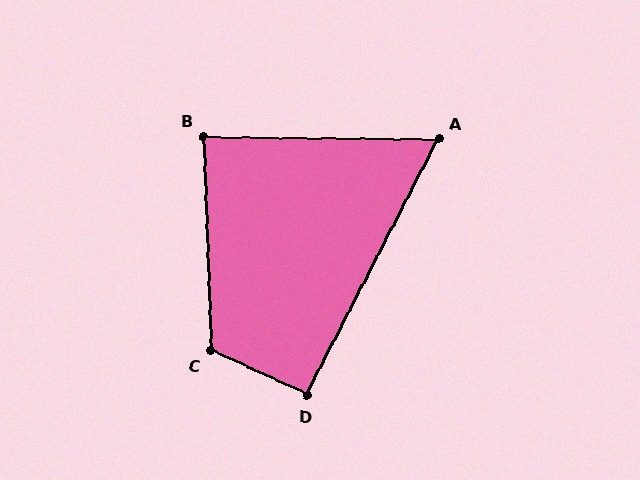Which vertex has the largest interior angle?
C, at approximately 117 degrees.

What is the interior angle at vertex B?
Approximately 88 degrees (approximately right).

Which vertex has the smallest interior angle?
A, at approximately 63 degrees.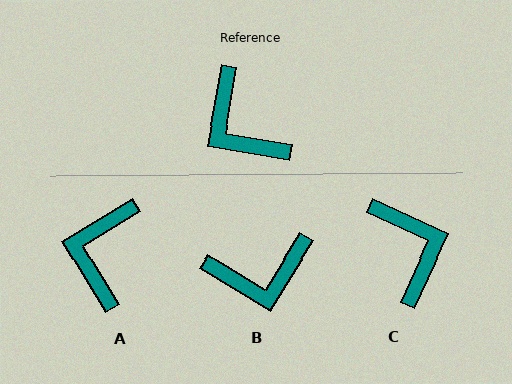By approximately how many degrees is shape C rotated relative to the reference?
Approximately 165 degrees counter-clockwise.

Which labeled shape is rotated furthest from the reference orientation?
C, about 165 degrees away.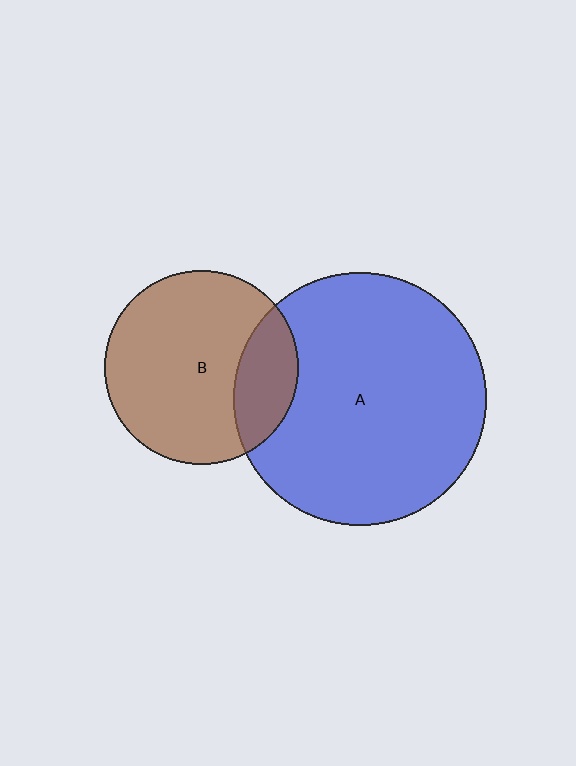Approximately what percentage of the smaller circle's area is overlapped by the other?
Approximately 20%.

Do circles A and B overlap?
Yes.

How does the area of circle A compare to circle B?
Approximately 1.7 times.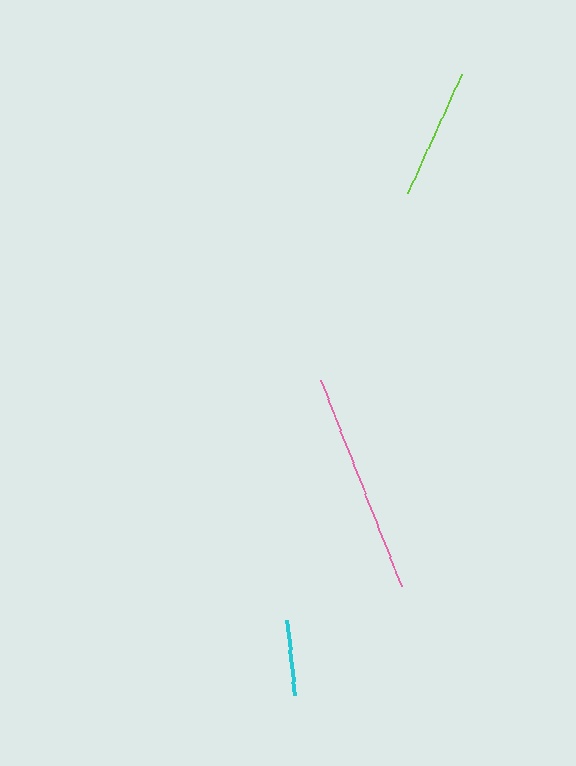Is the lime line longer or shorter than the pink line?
The pink line is longer than the lime line.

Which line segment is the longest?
The pink line is the longest at approximately 221 pixels.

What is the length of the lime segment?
The lime segment is approximately 130 pixels long.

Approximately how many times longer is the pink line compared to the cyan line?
The pink line is approximately 2.9 times the length of the cyan line.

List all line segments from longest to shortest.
From longest to shortest: pink, lime, cyan.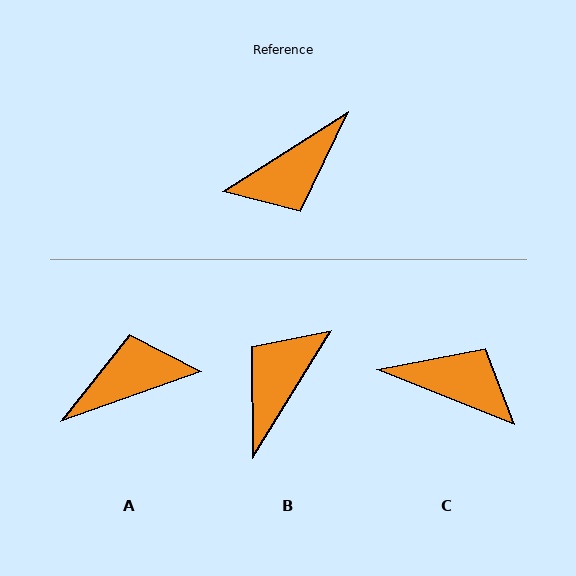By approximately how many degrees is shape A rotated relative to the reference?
Approximately 167 degrees counter-clockwise.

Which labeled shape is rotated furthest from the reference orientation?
A, about 167 degrees away.